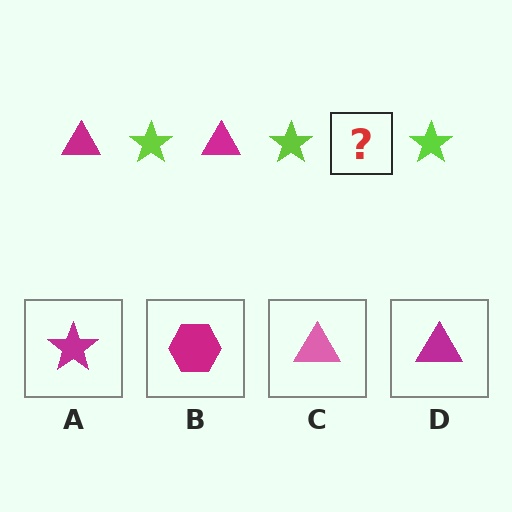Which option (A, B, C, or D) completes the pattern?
D.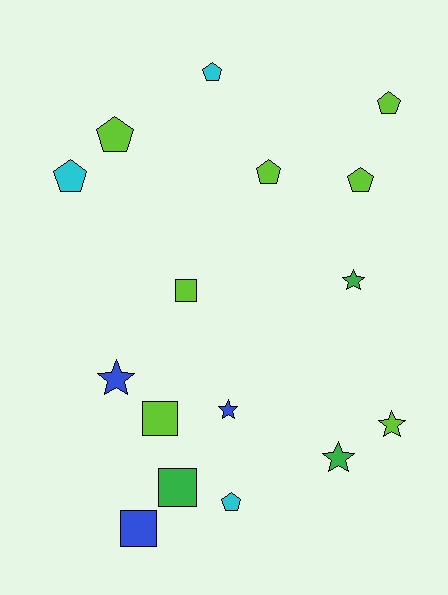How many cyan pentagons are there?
There are 3 cyan pentagons.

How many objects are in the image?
There are 16 objects.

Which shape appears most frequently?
Pentagon, with 7 objects.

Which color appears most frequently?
Lime, with 7 objects.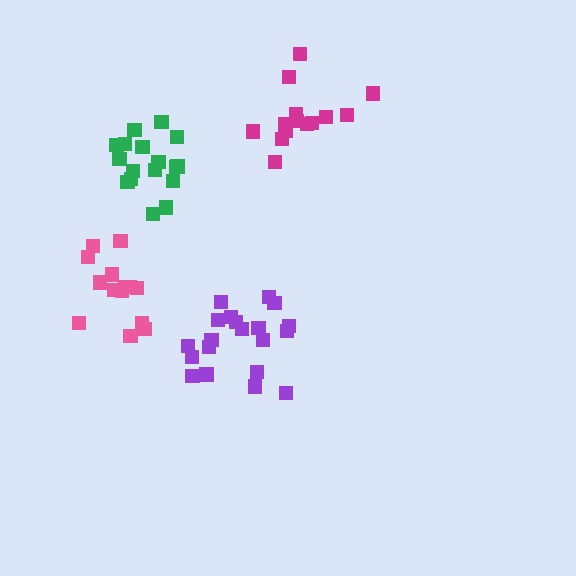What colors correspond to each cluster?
The clusters are colored: magenta, pink, purple, green.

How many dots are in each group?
Group 1: 14 dots, Group 2: 14 dots, Group 3: 20 dots, Group 4: 17 dots (65 total).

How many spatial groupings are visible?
There are 4 spatial groupings.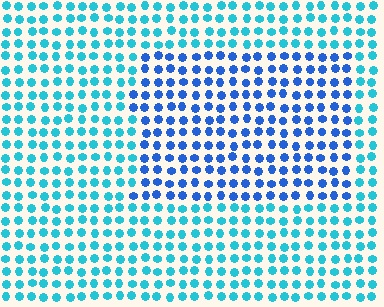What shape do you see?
I see a rectangle.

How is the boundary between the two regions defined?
The boundary is defined purely by a slight shift in hue (about 34 degrees). Spacing, size, and orientation are identical on both sides.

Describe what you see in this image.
The image is filled with small cyan elements in a uniform arrangement. A rectangle-shaped region is visible where the elements are tinted to a slightly different hue, forming a subtle color boundary.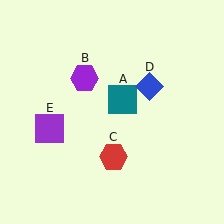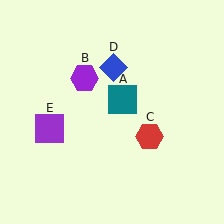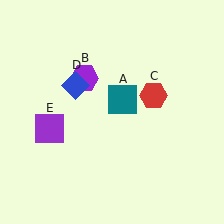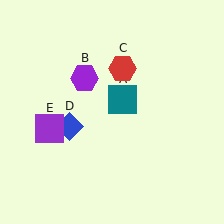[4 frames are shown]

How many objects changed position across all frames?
2 objects changed position: red hexagon (object C), blue diamond (object D).